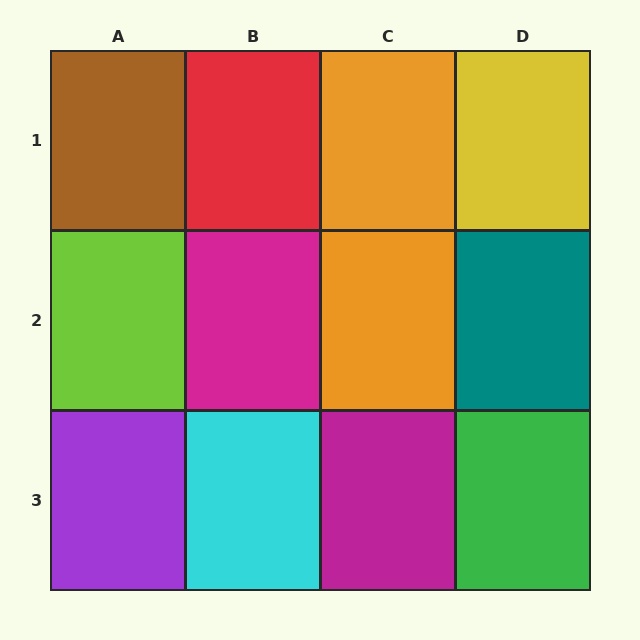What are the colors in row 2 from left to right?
Lime, magenta, orange, teal.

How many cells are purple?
1 cell is purple.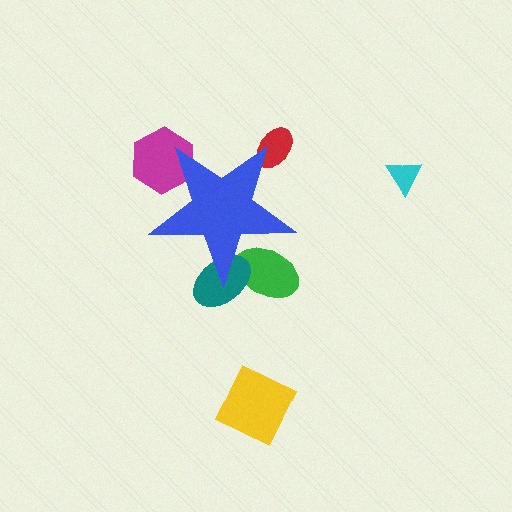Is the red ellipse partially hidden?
Yes, the red ellipse is partially hidden behind the blue star.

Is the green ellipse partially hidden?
Yes, the green ellipse is partially hidden behind the blue star.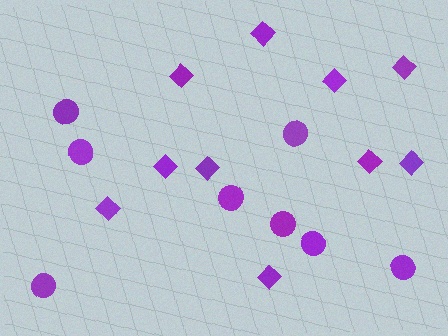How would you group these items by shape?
There are 2 groups: one group of circles (8) and one group of diamonds (10).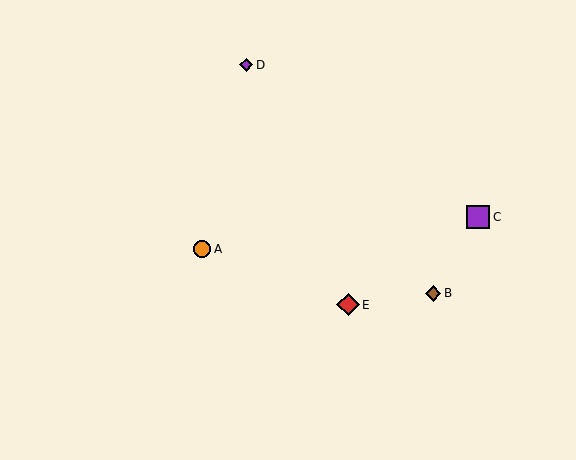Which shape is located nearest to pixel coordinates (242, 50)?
The purple diamond (labeled D) at (246, 65) is nearest to that location.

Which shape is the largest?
The purple square (labeled C) is the largest.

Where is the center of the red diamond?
The center of the red diamond is at (348, 305).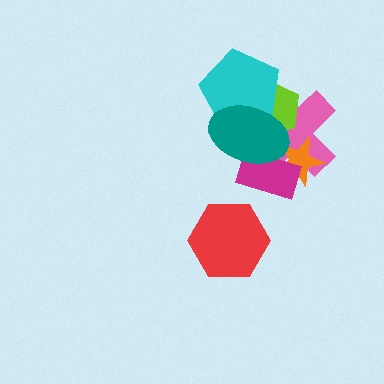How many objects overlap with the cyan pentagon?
3 objects overlap with the cyan pentagon.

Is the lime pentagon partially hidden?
Yes, it is partially covered by another shape.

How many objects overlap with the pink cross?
5 objects overlap with the pink cross.